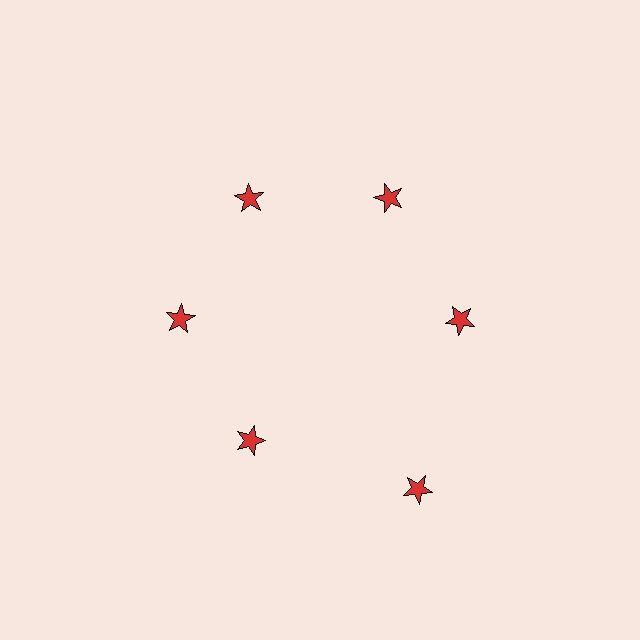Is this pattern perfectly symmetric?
No. The 6 red stars are arranged in a ring, but one element near the 5 o'clock position is pushed outward from the center, breaking the 6-fold rotational symmetry.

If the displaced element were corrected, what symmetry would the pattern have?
It would have 6-fold rotational symmetry — the pattern would map onto itself every 60 degrees.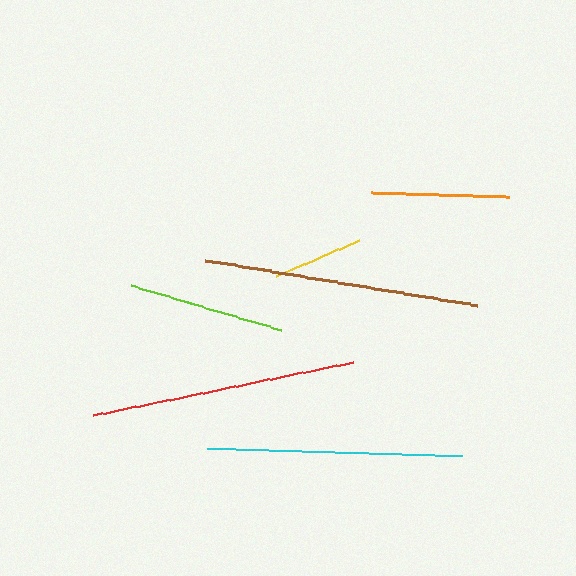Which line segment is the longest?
The brown line is the longest at approximately 276 pixels.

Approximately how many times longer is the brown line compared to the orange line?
The brown line is approximately 2.0 times the length of the orange line.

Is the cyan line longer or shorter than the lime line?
The cyan line is longer than the lime line.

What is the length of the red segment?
The red segment is approximately 265 pixels long.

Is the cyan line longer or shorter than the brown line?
The brown line is longer than the cyan line.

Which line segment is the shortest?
The yellow line is the shortest at approximately 91 pixels.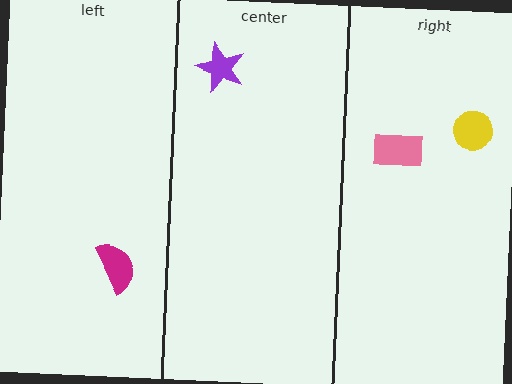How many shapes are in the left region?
1.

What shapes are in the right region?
The pink rectangle, the yellow circle.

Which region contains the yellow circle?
The right region.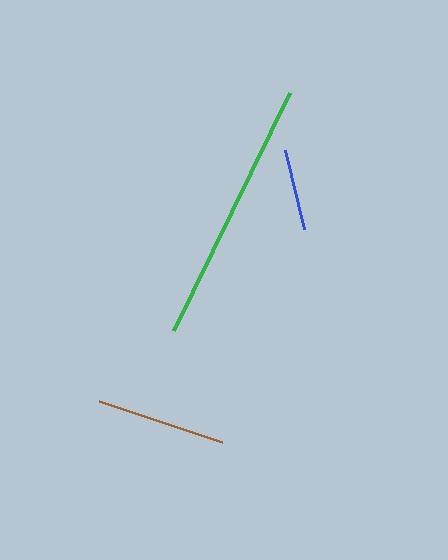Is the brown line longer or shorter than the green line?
The green line is longer than the brown line.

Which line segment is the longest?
The green line is the longest at approximately 265 pixels.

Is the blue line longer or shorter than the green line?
The green line is longer than the blue line.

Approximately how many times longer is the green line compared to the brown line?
The green line is approximately 2.0 times the length of the brown line.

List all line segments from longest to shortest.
From longest to shortest: green, brown, blue.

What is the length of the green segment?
The green segment is approximately 265 pixels long.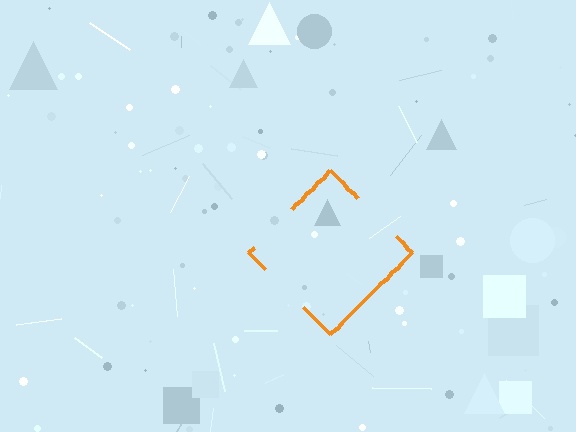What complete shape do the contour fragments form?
The contour fragments form a diamond.